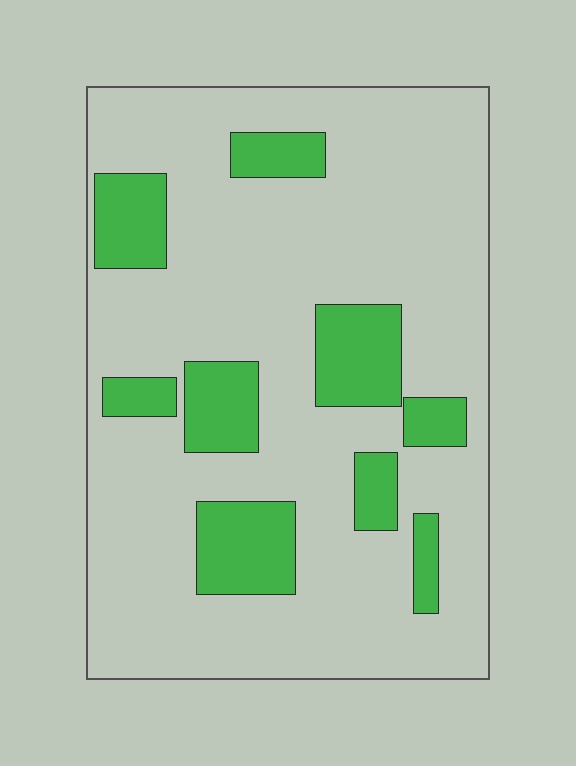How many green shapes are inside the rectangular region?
9.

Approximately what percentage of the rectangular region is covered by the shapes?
Approximately 20%.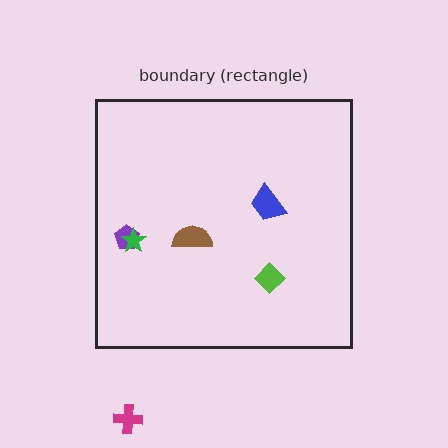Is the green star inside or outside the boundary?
Inside.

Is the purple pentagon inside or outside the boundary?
Inside.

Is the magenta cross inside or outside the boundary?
Outside.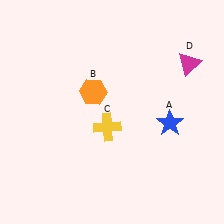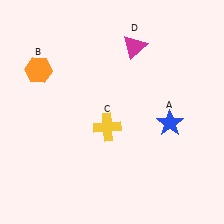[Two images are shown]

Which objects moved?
The objects that moved are: the orange hexagon (B), the magenta triangle (D).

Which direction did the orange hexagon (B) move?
The orange hexagon (B) moved left.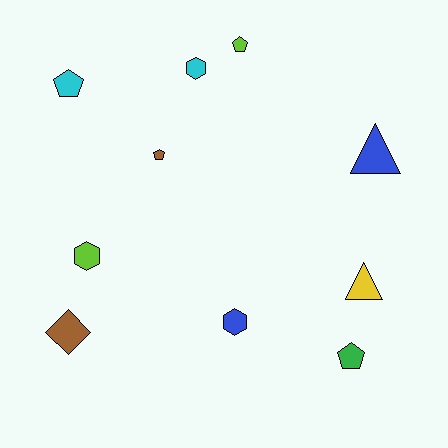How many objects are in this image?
There are 10 objects.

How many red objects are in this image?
There are no red objects.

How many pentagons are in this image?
There are 4 pentagons.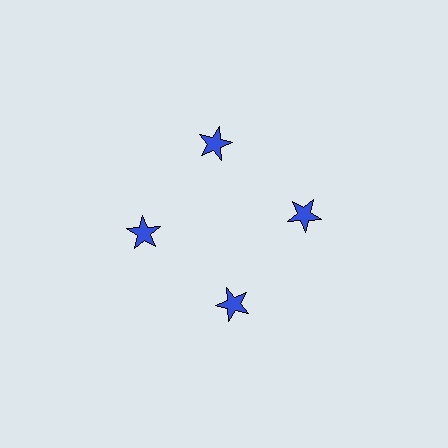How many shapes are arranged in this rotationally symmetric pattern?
There are 4 shapes, arranged in 4 groups of 1.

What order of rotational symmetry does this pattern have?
This pattern has 4-fold rotational symmetry.